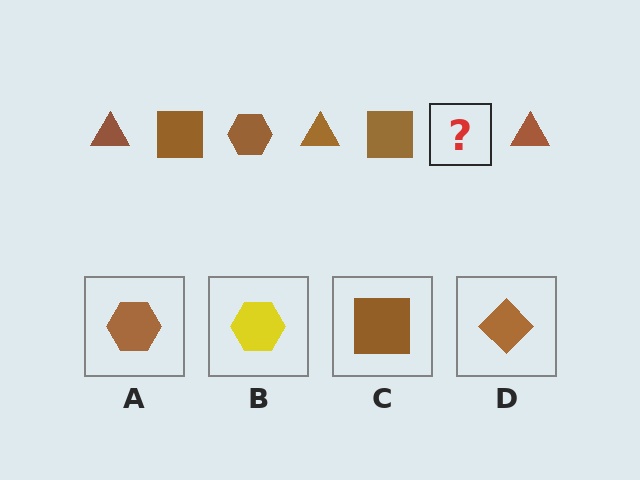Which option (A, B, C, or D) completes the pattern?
A.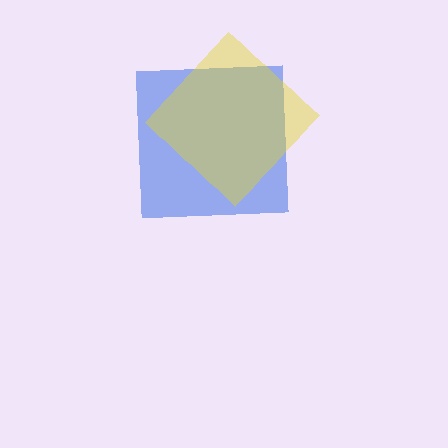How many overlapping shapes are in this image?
There are 2 overlapping shapes in the image.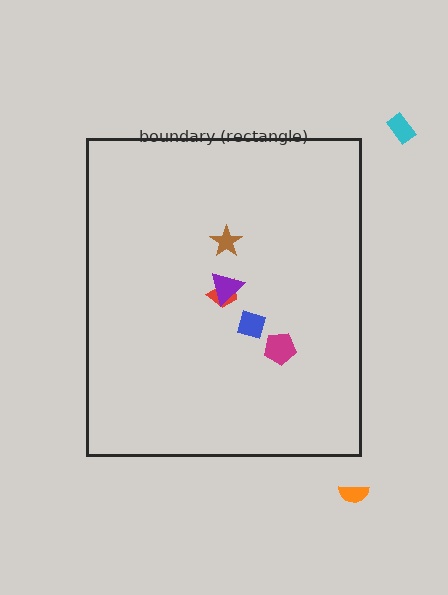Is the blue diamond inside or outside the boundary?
Inside.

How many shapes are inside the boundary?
5 inside, 2 outside.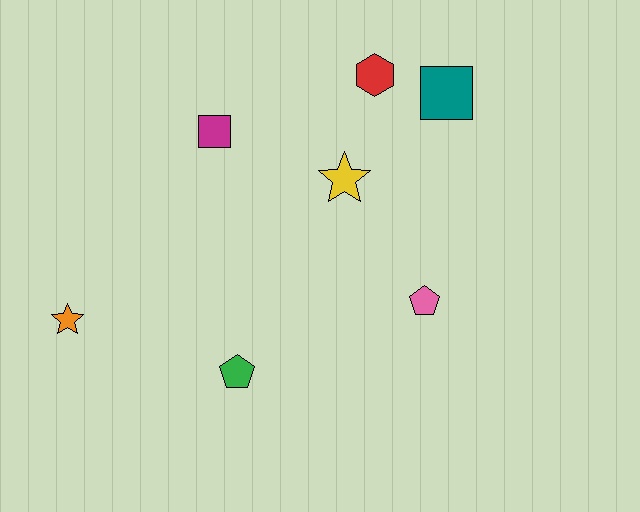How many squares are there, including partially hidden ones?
There are 2 squares.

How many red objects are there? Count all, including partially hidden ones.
There is 1 red object.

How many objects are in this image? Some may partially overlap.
There are 7 objects.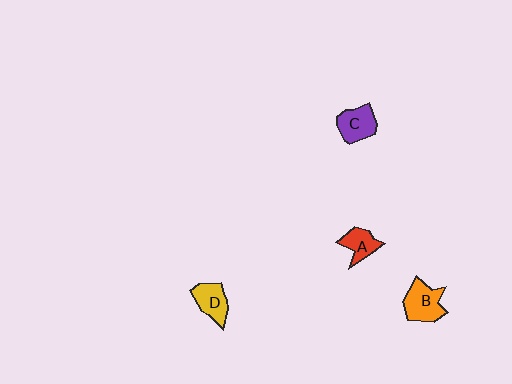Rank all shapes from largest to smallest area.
From largest to smallest: B (orange), C (purple), D (yellow), A (red).